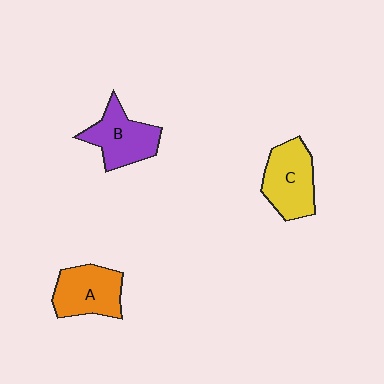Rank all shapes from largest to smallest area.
From largest to smallest: C (yellow), A (orange), B (purple).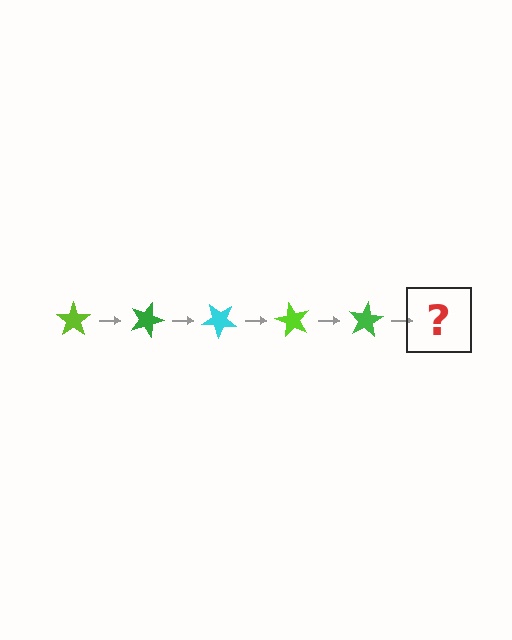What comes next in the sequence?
The next element should be a cyan star, rotated 100 degrees from the start.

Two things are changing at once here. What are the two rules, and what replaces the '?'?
The two rules are that it rotates 20 degrees each step and the color cycles through lime, green, and cyan. The '?' should be a cyan star, rotated 100 degrees from the start.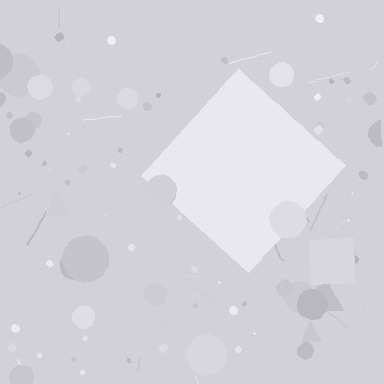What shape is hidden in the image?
A diamond is hidden in the image.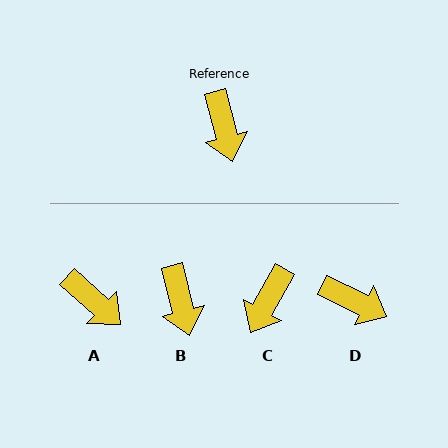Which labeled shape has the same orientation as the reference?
B.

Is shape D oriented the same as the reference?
No, it is off by about 50 degrees.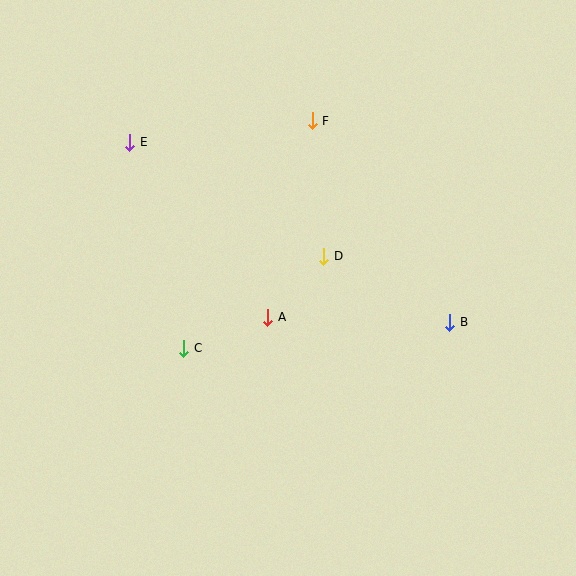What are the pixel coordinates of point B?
Point B is at (450, 322).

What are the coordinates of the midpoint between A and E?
The midpoint between A and E is at (199, 230).